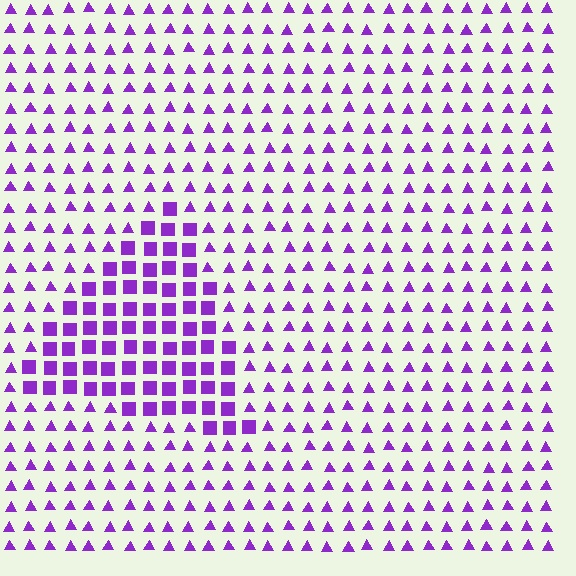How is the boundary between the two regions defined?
The boundary is defined by a change in element shape: squares inside vs. triangles outside. All elements share the same color and spacing.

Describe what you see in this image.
The image is filled with small purple elements arranged in a uniform grid. A triangle-shaped region contains squares, while the surrounding area contains triangles. The boundary is defined purely by the change in element shape.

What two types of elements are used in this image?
The image uses squares inside the triangle region and triangles outside it.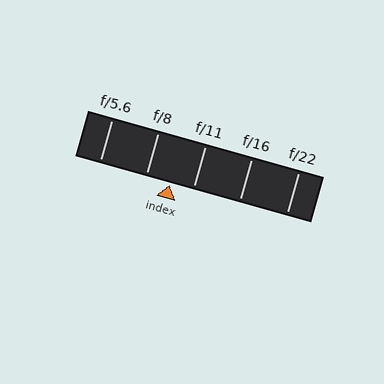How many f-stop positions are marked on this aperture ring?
There are 5 f-stop positions marked.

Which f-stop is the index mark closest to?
The index mark is closest to f/11.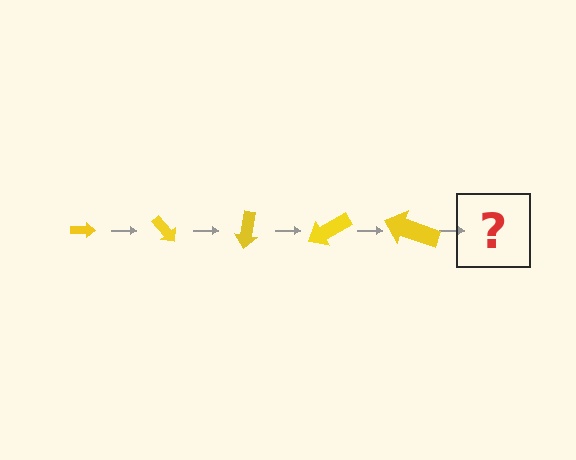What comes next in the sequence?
The next element should be an arrow, larger than the previous one and rotated 250 degrees from the start.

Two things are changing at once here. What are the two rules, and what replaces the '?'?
The two rules are that the arrow grows larger each step and it rotates 50 degrees each step. The '?' should be an arrow, larger than the previous one and rotated 250 degrees from the start.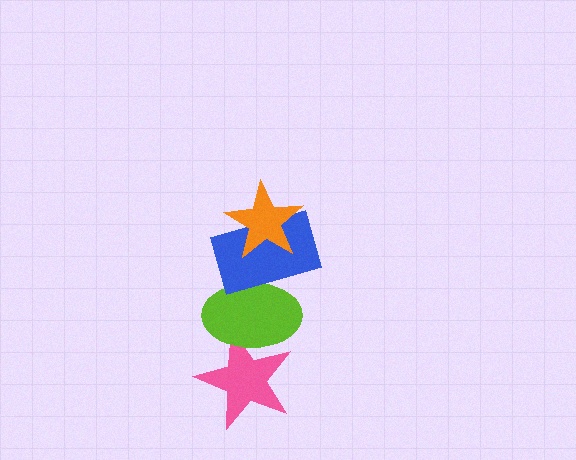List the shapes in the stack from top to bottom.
From top to bottom: the orange star, the blue rectangle, the lime ellipse, the pink star.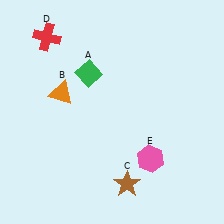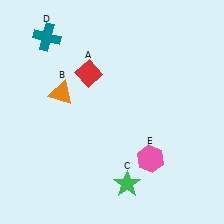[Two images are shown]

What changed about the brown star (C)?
In Image 1, C is brown. In Image 2, it changed to green.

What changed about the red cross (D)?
In Image 1, D is red. In Image 2, it changed to teal.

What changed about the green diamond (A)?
In Image 1, A is green. In Image 2, it changed to red.